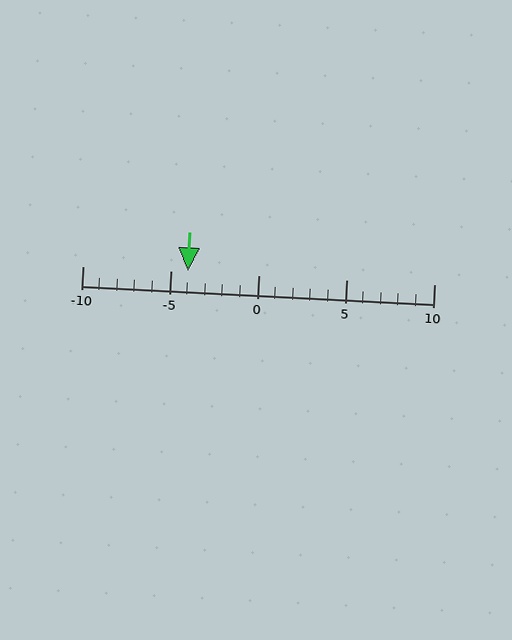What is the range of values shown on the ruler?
The ruler shows values from -10 to 10.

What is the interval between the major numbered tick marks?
The major tick marks are spaced 5 units apart.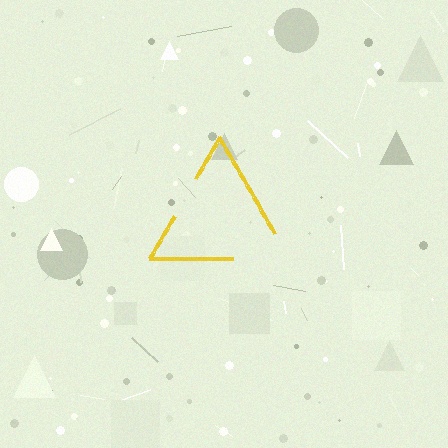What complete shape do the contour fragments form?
The contour fragments form a triangle.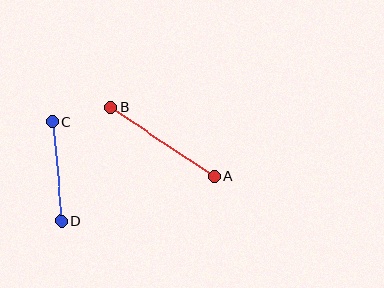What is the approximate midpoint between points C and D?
The midpoint is at approximately (57, 171) pixels.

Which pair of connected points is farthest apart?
Points A and B are farthest apart.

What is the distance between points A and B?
The distance is approximately 124 pixels.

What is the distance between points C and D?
The distance is approximately 100 pixels.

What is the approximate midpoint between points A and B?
The midpoint is at approximately (162, 142) pixels.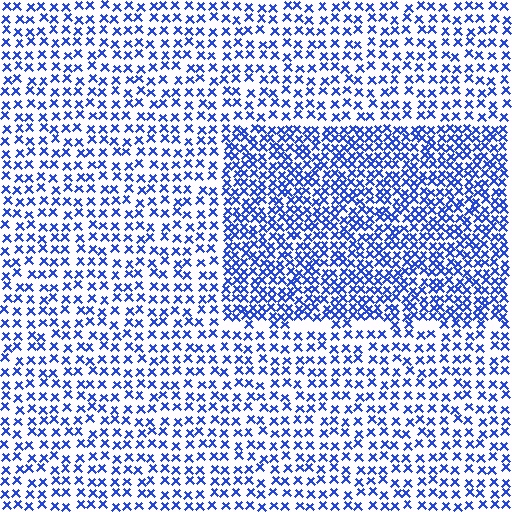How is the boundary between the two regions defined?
The boundary is defined by a change in element density (approximately 1.9x ratio). All elements are the same color, size, and shape.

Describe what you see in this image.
The image contains small blue elements arranged at two different densities. A rectangle-shaped region is visible where the elements are more densely packed than the surrounding area.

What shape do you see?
I see a rectangle.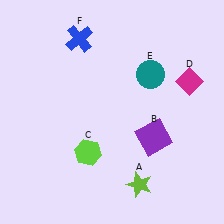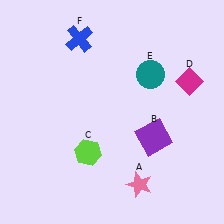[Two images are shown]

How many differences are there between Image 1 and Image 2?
There is 1 difference between the two images.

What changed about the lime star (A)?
In Image 1, A is lime. In Image 2, it changed to pink.